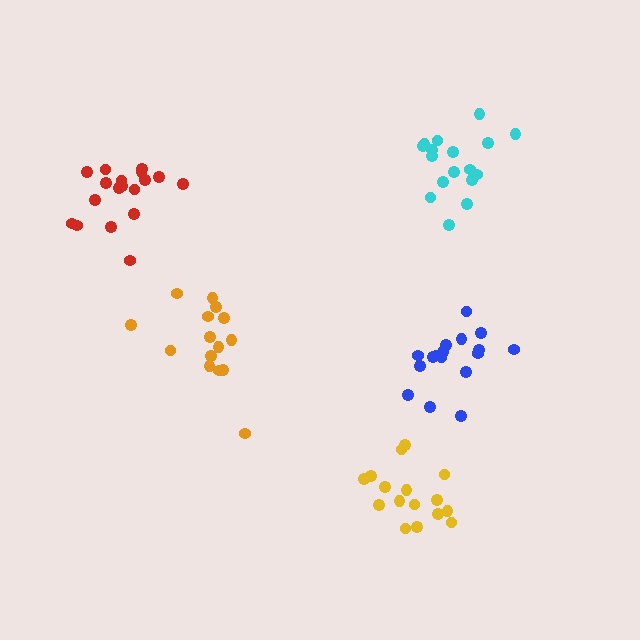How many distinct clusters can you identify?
There are 5 distinct clusters.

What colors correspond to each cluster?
The clusters are colored: orange, yellow, red, blue, cyan.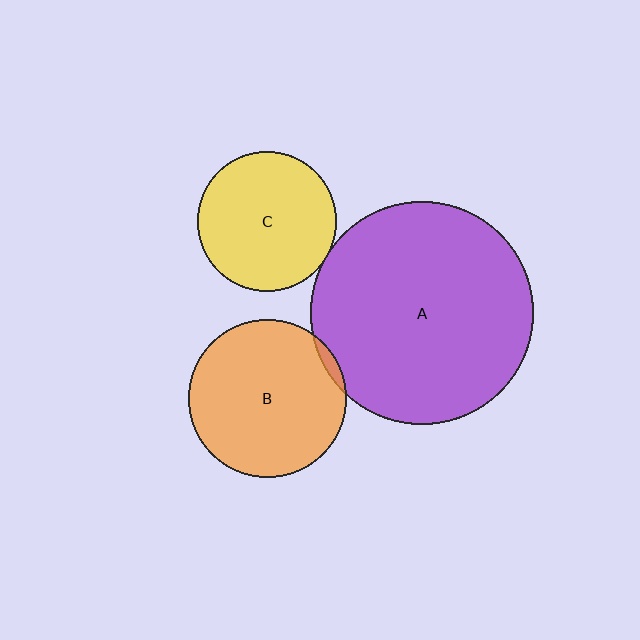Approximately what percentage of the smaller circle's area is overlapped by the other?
Approximately 5%.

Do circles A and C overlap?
Yes.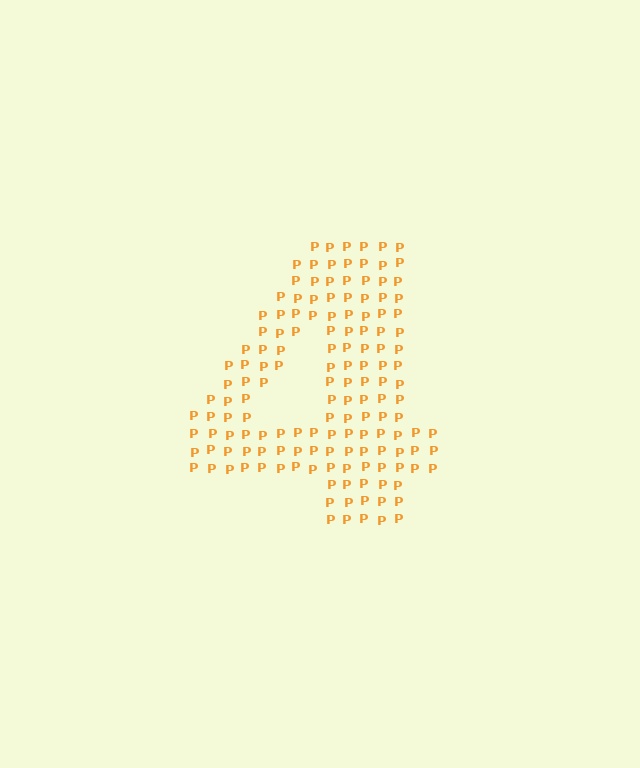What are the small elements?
The small elements are letter P's.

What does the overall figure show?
The overall figure shows the digit 4.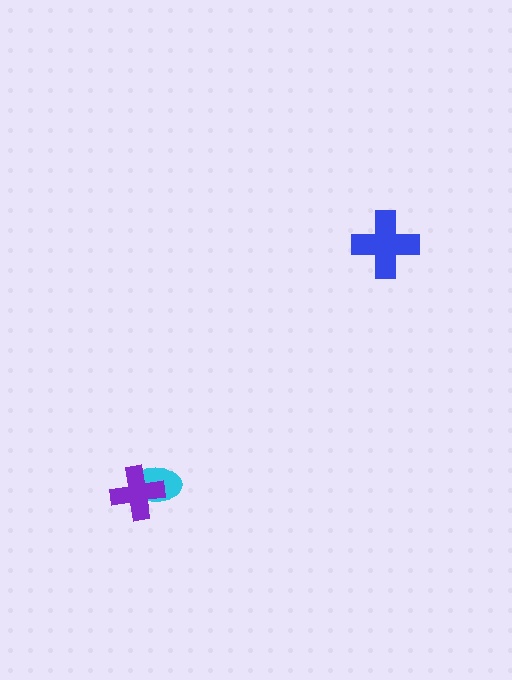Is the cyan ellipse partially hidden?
Yes, it is partially covered by another shape.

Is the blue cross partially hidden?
No, no other shape covers it.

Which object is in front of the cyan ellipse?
The purple cross is in front of the cyan ellipse.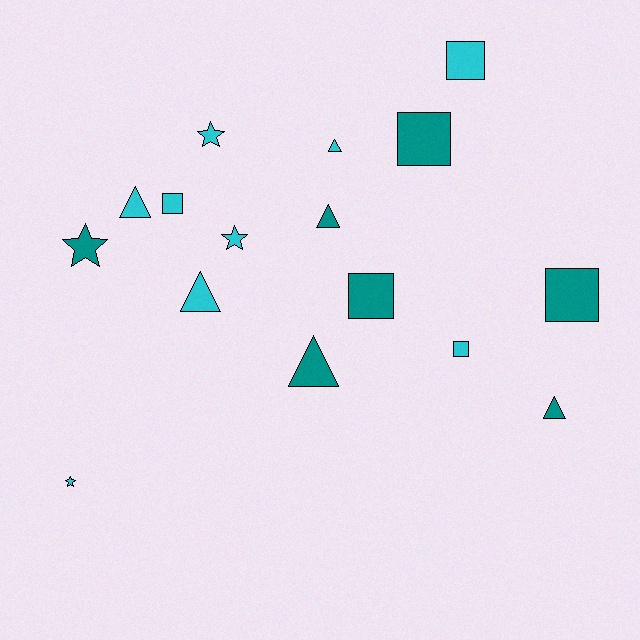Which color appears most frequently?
Cyan, with 9 objects.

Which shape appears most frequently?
Triangle, with 6 objects.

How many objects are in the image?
There are 16 objects.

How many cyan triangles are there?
There are 3 cyan triangles.